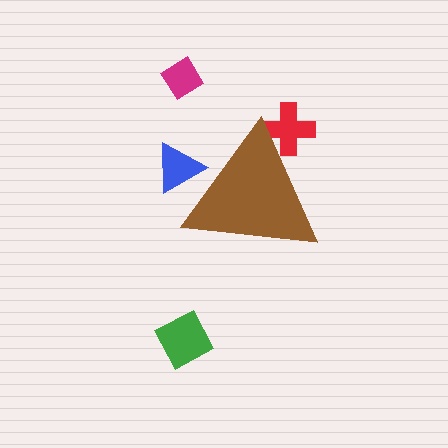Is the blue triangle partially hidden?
Yes, the blue triangle is partially hidden behind the brown triangle.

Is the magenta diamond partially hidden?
No, the magenta diamond is fully visible.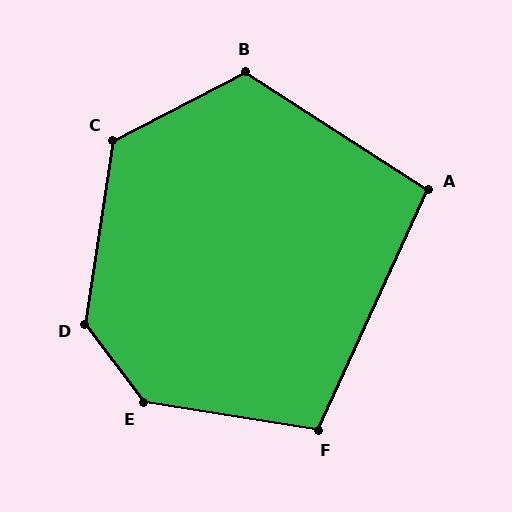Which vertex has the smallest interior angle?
A, at approximately 98 degrees.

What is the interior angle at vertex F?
Approximately 106 degrees (obtuse).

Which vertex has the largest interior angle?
E, at approximately 136 degrees.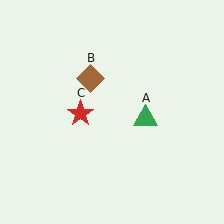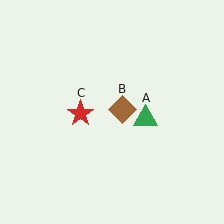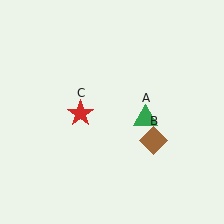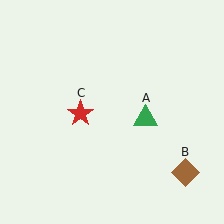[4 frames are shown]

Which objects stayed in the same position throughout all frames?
Green triangle (object A) and red star (object C) remained stationary.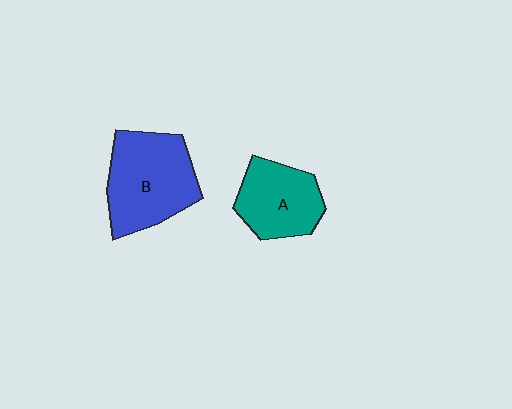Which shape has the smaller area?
Shape A (teal).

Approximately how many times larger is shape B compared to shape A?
Approximately 1.4 times.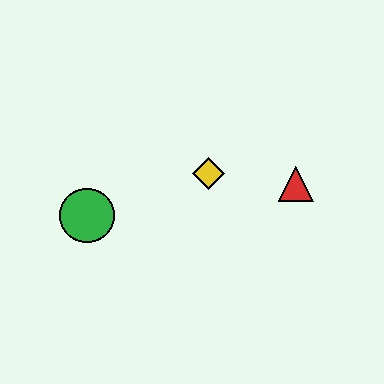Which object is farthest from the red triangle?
The green circle is farthest from the red triangle.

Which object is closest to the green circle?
The yellow diamond is closest to the green circle.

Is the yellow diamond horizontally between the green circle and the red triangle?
Yes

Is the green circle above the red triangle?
No